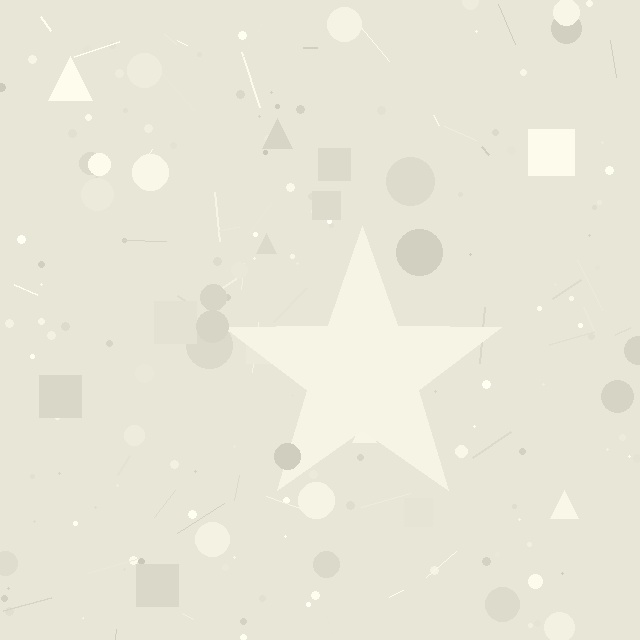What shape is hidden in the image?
A star is hidden in the image.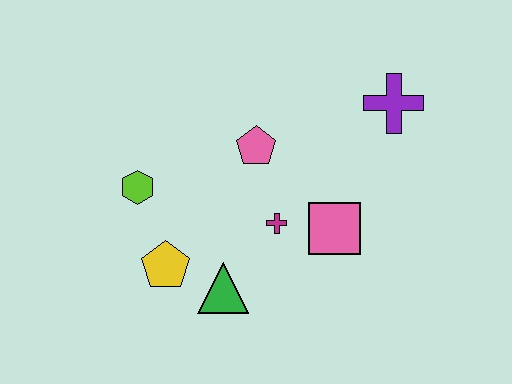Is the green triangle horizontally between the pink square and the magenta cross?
No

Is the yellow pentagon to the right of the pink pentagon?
No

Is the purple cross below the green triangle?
No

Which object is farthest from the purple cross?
The yellow pentagon is farthest from the purple cross.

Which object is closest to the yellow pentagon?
The green triangle is closest to the yellow pentagon.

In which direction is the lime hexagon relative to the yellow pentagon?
The lime hexagon is above the yellow pentagon.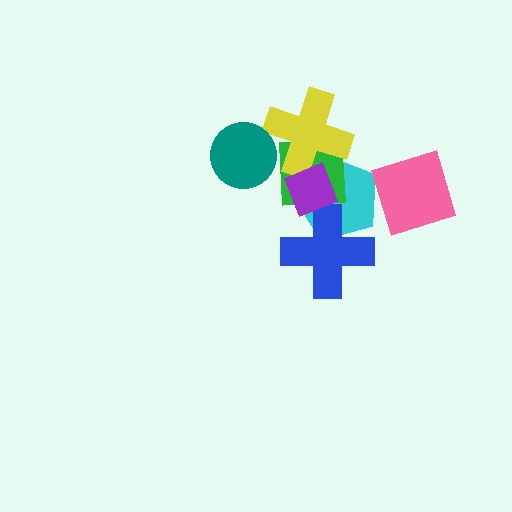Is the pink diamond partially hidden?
No, no other shape covers it.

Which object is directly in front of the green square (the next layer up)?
The yellow cross is directly in front of the green square.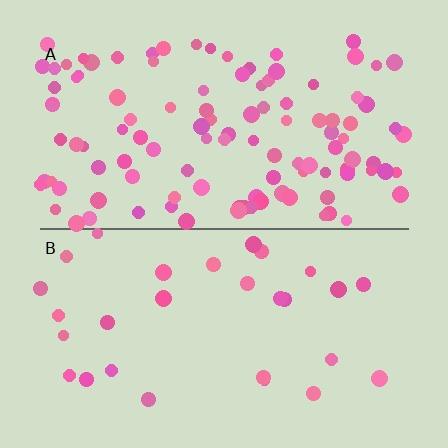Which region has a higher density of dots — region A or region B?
A (the top).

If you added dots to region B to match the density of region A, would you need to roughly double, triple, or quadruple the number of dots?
Approximately quadruple.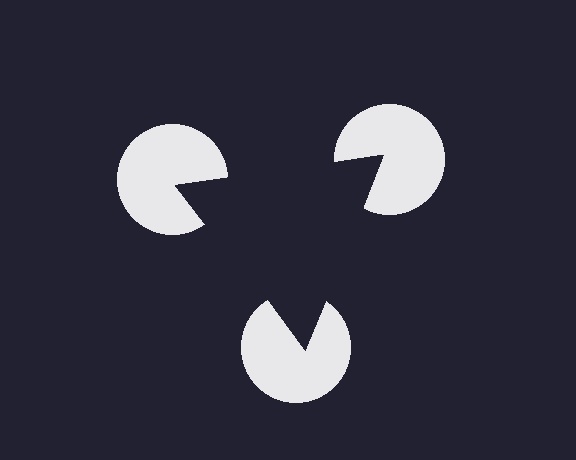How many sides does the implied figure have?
3 sides.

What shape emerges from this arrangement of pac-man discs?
An illusory triangle — its edges are inferred from the aligned wedge cuts in the pac-man discs, not physically drawn.